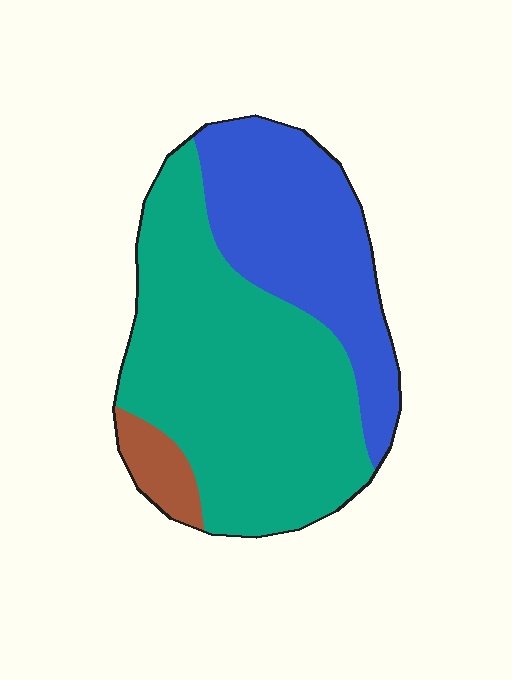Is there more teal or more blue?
Teal.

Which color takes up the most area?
Teal, at roughly 60%.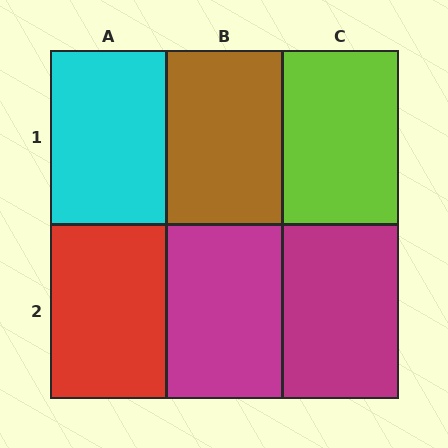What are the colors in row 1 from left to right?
Cyan, brown, lime.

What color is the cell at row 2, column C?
Magenta.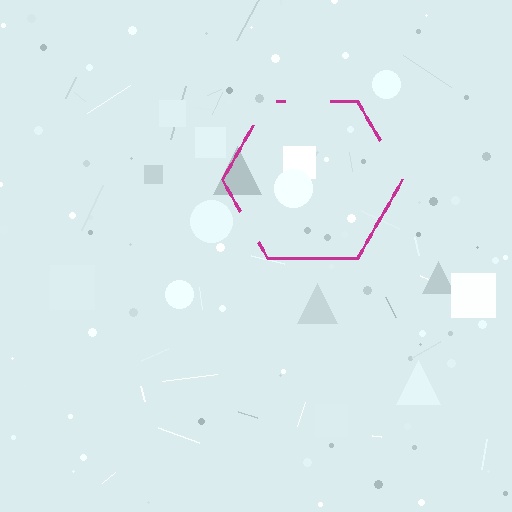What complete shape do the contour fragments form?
The contour fragments form a hexagon.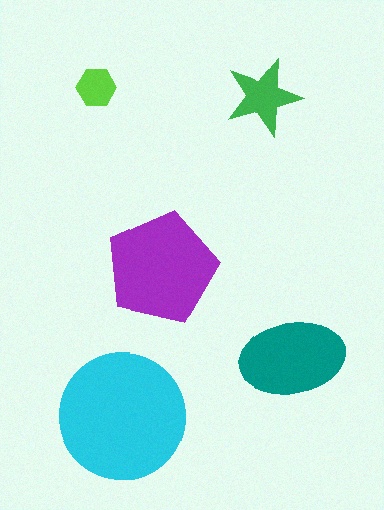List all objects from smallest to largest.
The lime hexagon, the green star, the teal ellipse, the purple pentagon, the cyan circle.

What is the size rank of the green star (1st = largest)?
4th.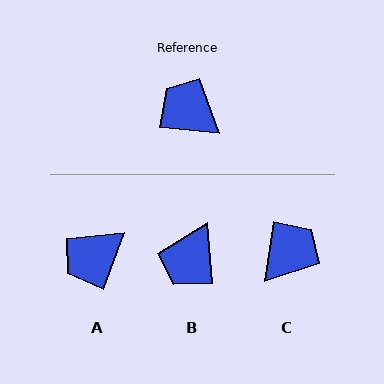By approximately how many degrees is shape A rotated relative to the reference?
Approximately 76 degrees counter-clockwise.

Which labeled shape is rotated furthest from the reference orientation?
B, about 101 degrees away.